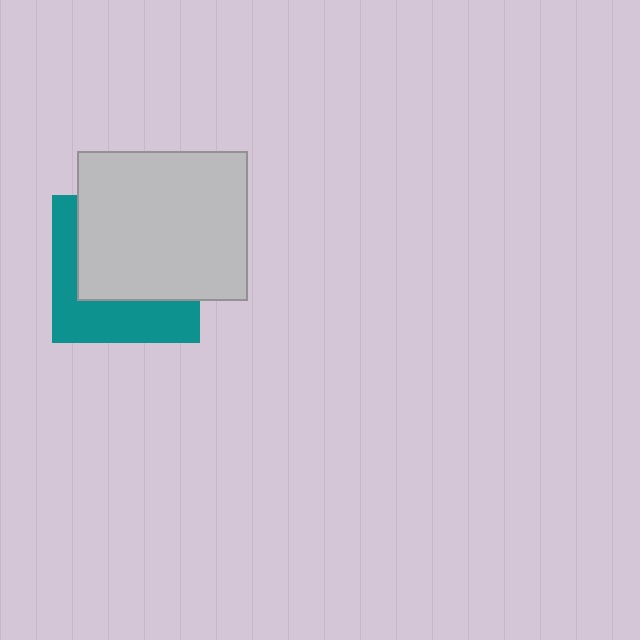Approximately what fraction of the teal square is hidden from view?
Roughly 59% of the teal square is hidden behind the light gray rectangle.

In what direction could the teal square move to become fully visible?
The teal square could move down. That would shift it out from behind the light gray rectangle entirely.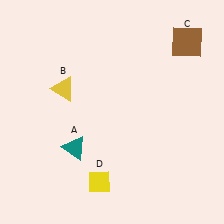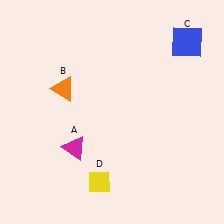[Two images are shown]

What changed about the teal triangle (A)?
In Image 1, A is teal. In Image 2, it changed to magenta.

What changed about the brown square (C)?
In Image 1, C is brown. In Image 2, it changed to blue.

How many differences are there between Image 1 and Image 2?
There are 3 differences between the two images.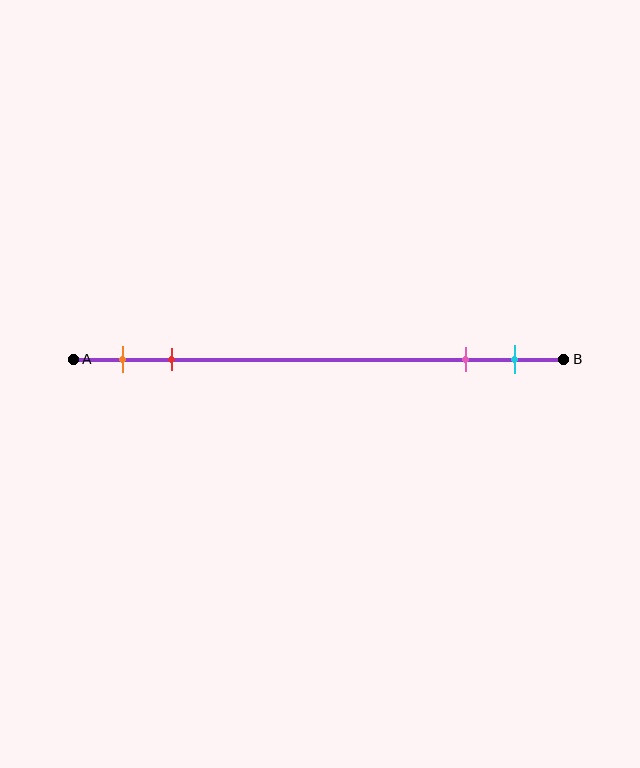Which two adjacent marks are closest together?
The pink and cyan marks are the closest adjacent pair.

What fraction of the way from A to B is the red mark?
The red mark is approximately 20% (0.2) of the way from A to B.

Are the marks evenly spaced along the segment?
No, the marks are not evenly spaced.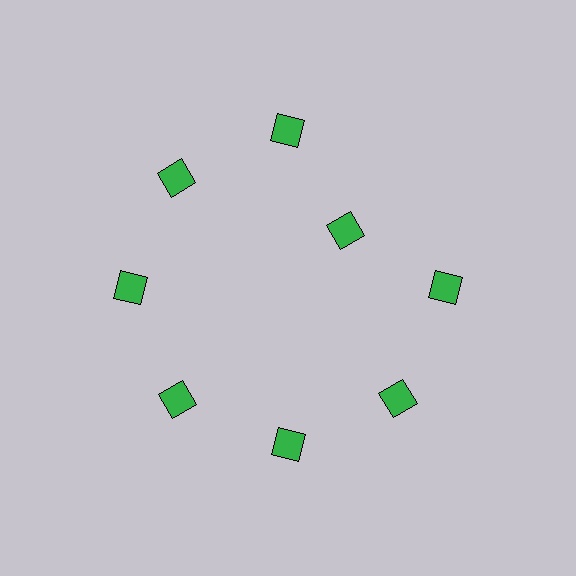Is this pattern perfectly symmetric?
No. The 8 green diamonds are arranged in a ring, but one element near the 2 o'clock position is pulled inward toward the center, breaking the 8-fold rotational symmetry.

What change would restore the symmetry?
The symmetry would be restored by moving it outward, back onto the ring so that all 8 diamonds sit at equal angles and equal distance from the center.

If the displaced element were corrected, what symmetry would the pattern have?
It would have 8-fold rotational symmetry — the pattern would map onto itself every 45 degrees.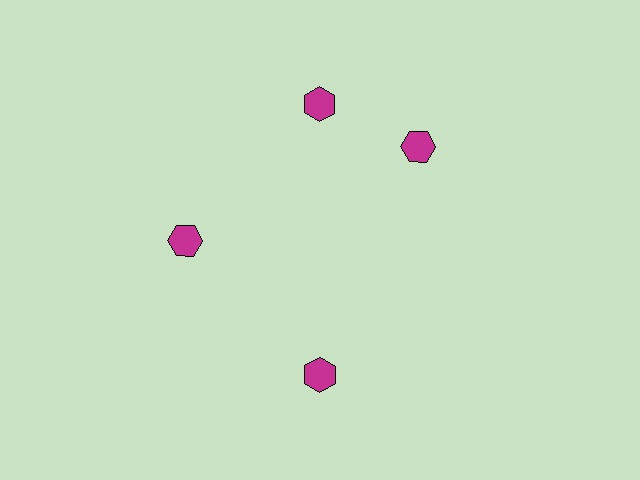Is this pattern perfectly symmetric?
No. The 4 magenta hexagons are arranged in a ring, but one element near the 3 o'clock position is rotated out of alignment along the ring, breaking the 4-fold rotational symmetry.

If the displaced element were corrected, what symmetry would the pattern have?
It would have 4-fold rotational symmetry — the pattern would map onto itself every 90 degrees.